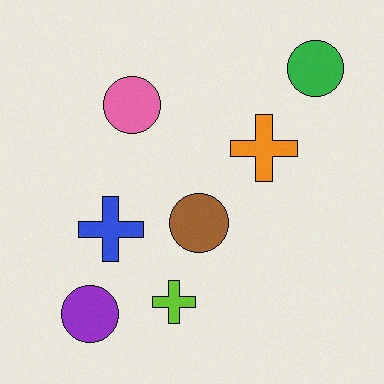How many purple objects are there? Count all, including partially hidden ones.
There is 1 purple object.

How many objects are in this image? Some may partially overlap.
There are 7 objects.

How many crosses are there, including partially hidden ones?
There are 3 crosses.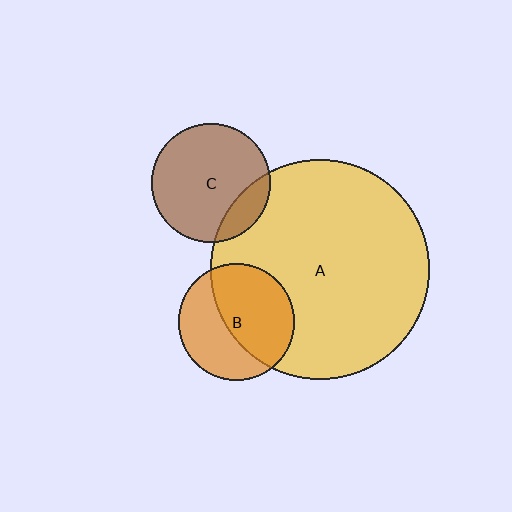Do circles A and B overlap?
Yes.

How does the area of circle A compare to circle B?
Approximately 3.6 times.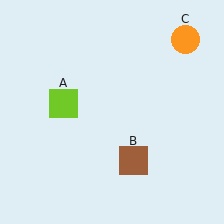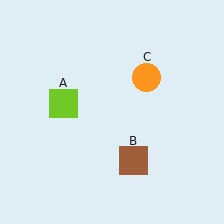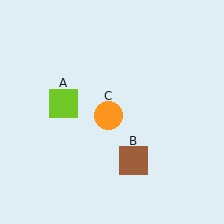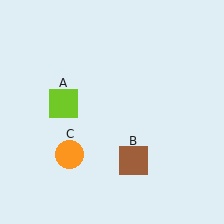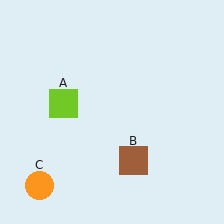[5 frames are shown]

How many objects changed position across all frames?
1 object changed position: orange circle (object C).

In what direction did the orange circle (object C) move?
The orange circle (object C) moved down and to the left.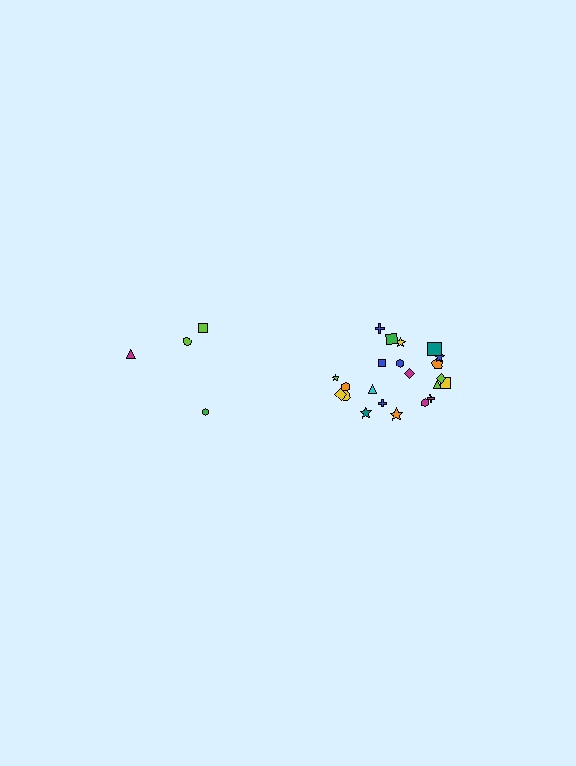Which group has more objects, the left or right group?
The right group.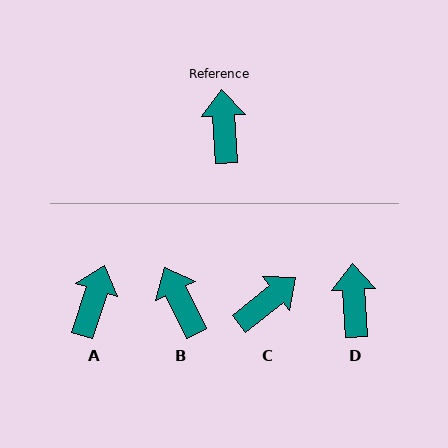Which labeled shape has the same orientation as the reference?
D.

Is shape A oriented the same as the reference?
No, it is off by about 21 degrees.